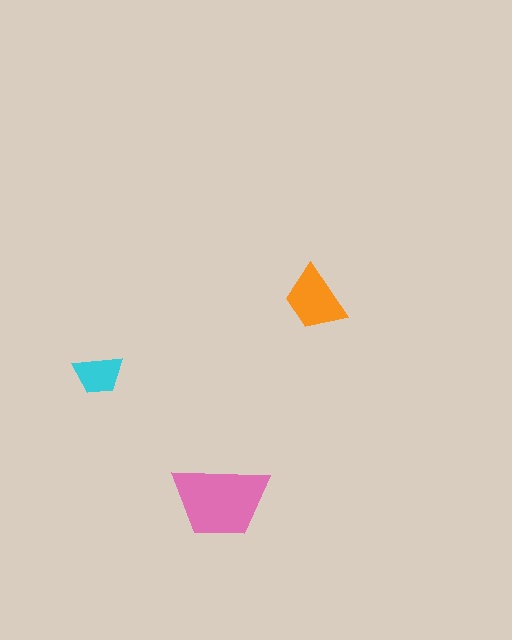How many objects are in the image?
There are 3 objects in the image.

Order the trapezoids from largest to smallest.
the pink one, the orange one, the cyan one.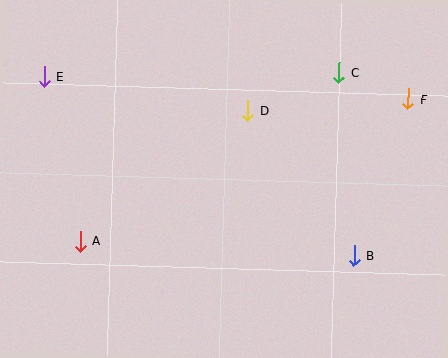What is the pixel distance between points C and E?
The distance between C and E is 295 pixels.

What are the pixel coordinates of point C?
Point C is at (339, 73).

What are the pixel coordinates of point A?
Point A is at (80, 241).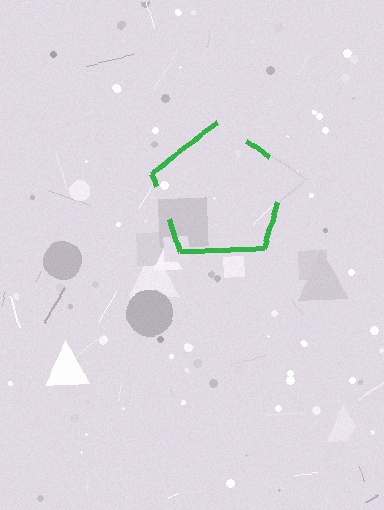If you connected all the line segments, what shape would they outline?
They would outline a pentagon.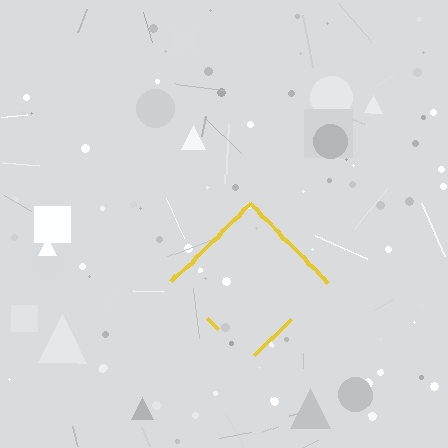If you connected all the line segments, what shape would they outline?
They would outline a diamond.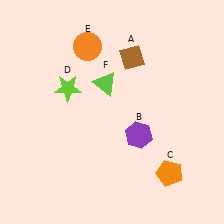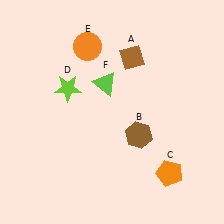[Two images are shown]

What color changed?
The hexagon (B) changed from purple in Image 1 to brown in Image 2.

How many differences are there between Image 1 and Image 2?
There is 1 difference between the two images.